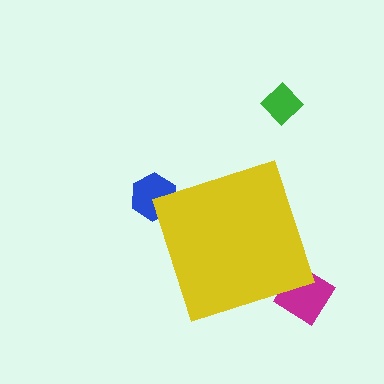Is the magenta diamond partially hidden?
Yes, the magenta diamond is partially hidden behind the yellow diamond.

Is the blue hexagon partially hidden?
Yes, the blue hexagon is partially hidden behind the yellow diamond.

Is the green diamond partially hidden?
No, the green diamond is fully visible.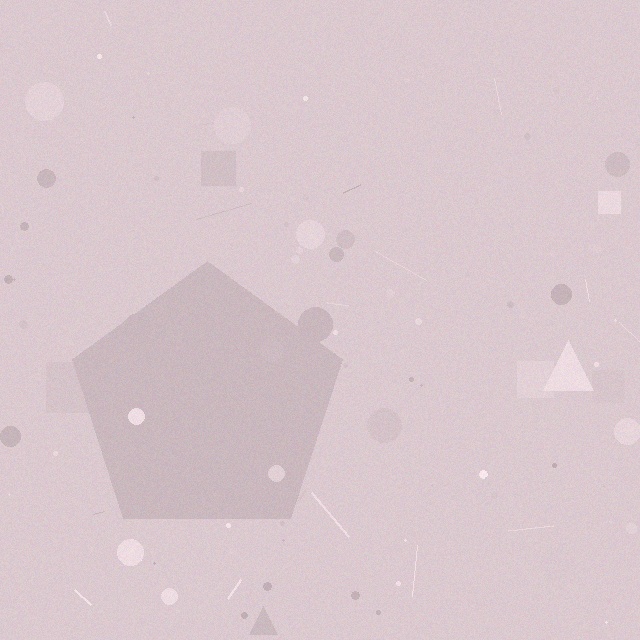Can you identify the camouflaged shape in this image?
The camouflaged shape is a pentagon.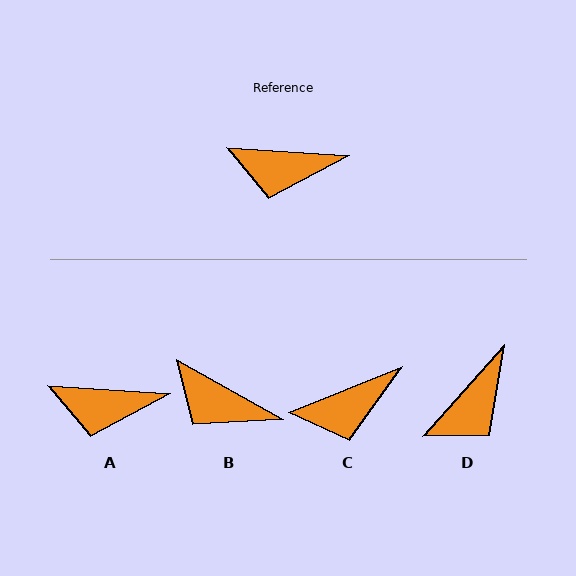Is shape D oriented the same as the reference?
No, it is off by about 52 degrees.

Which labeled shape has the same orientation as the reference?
A.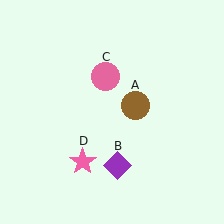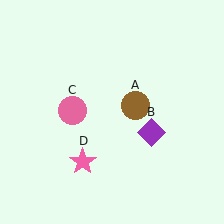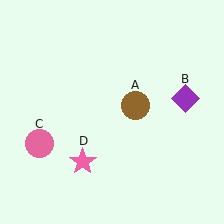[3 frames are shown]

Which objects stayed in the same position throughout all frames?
Brown circle (object A) and pink star (object D) remained stationary.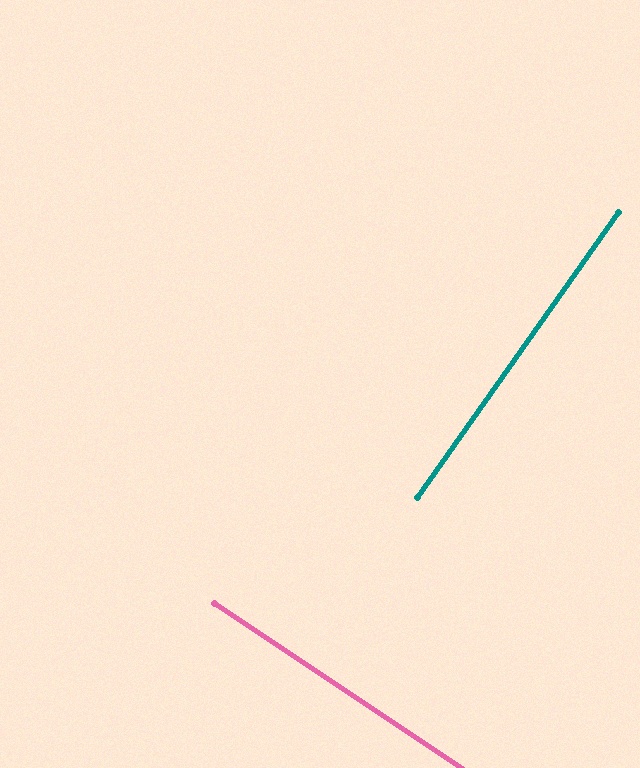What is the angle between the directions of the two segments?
Approximately 89 degrees.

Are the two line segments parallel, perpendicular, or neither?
Perpendicular — they meet at approximately 89°.